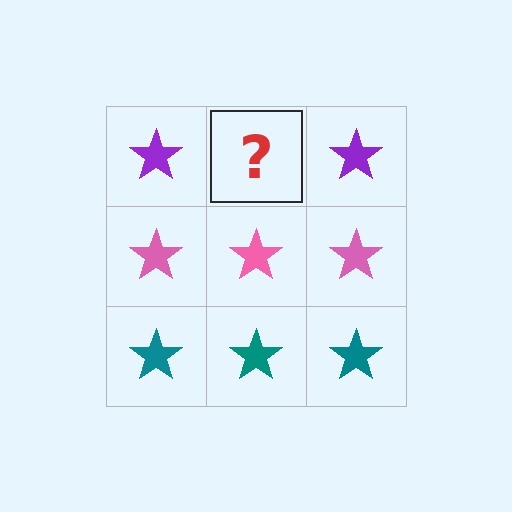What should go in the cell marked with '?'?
The missing cell should contain a purple star.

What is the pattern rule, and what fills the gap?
The rule is that each row has a consistent color. The gap should be filled with a purple star.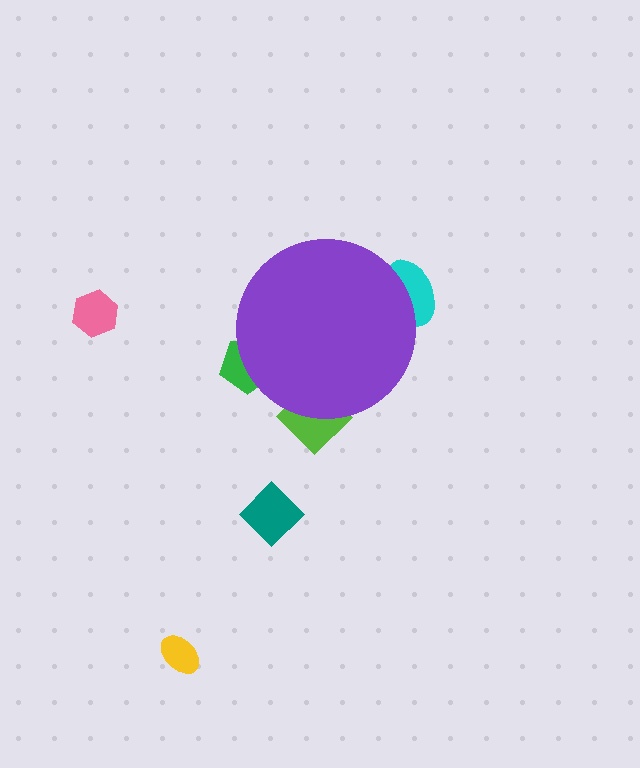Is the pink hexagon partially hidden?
No, the pink hexagon is fully visible.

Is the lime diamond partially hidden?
Yes, the lime diamond is partially hidden behind the purple circle.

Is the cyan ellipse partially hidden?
Yes, the cyan ellipse is partially hidden behind the purple circle.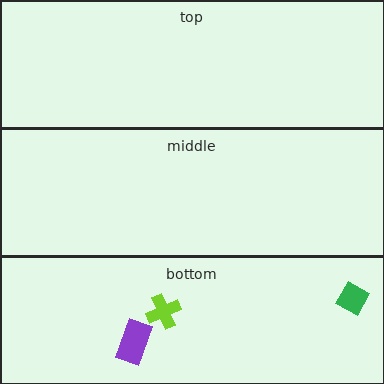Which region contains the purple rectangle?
The bottom region.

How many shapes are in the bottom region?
3.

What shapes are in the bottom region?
The purple rectangle, the lime cross, the green diamond.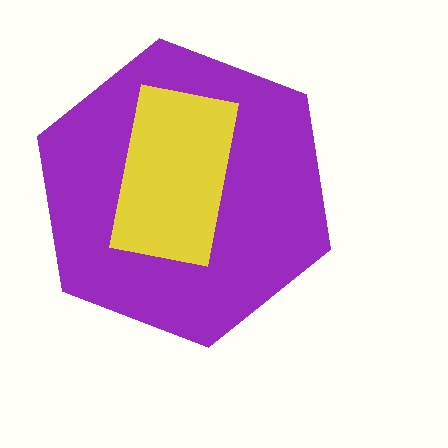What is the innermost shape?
The yellow rectangle.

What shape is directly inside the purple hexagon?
The yellow rectangle.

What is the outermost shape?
The purple hexagon.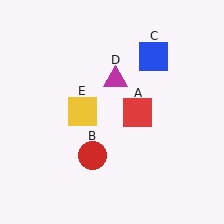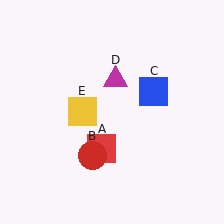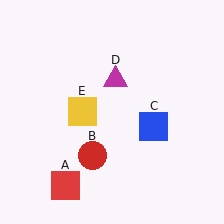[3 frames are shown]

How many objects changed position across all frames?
2 objects changed position: red square (object A), blue square (object C).